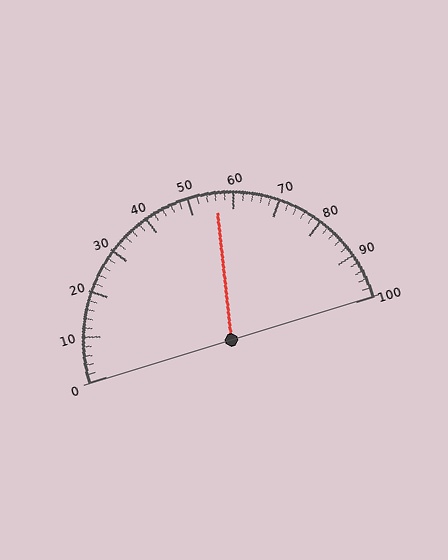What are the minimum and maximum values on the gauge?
The gauge ranges from 0 to 100.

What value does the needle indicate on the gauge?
The needle indicates approximately 56.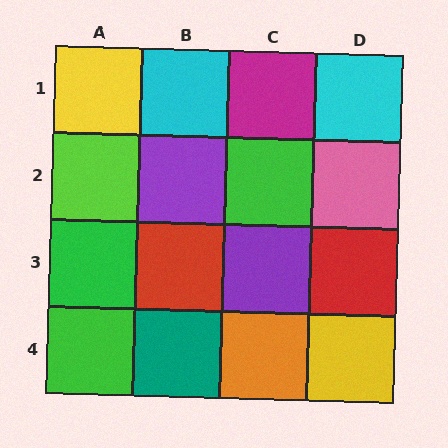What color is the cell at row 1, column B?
Cyan.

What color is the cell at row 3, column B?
Red.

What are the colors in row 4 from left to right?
Green, teal, orange, yellow.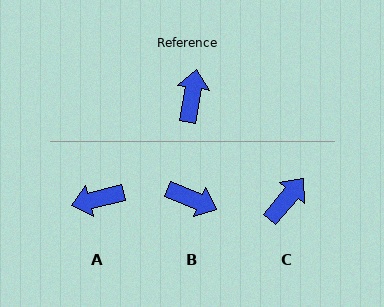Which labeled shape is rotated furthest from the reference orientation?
A, about 113 degrees away.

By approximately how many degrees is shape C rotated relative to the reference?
Approximately 31 degrees clockwise.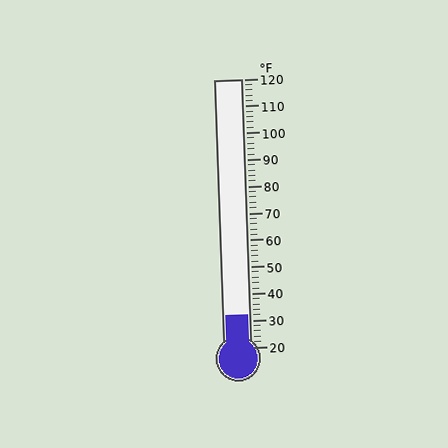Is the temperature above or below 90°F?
The temperature is below 90°F.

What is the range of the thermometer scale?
The thermometer scale ranges from 20°F to 120°F.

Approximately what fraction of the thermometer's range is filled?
The thermometer is filled to approximately 10% of its range.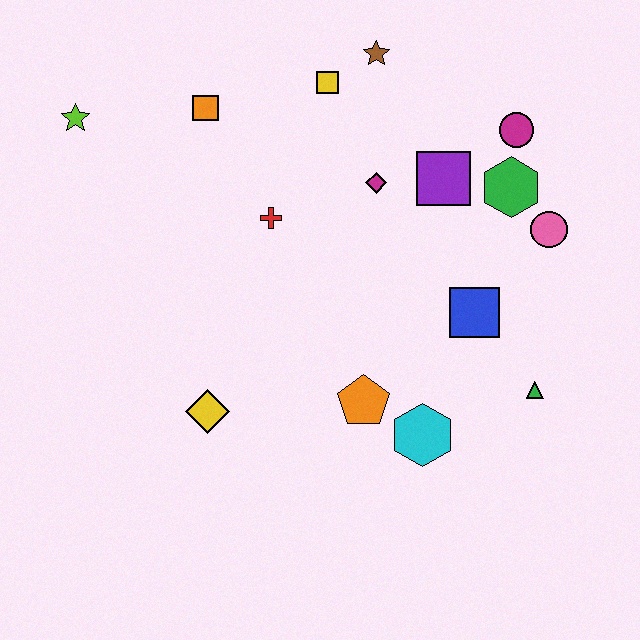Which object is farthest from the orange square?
The green triangle is farthest from the orange square.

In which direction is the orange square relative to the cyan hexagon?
The orange square is above the cyan hexagon.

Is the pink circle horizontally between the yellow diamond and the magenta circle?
No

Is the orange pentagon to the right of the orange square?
Yes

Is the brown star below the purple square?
No